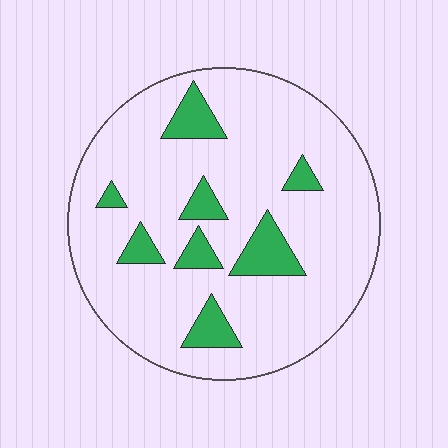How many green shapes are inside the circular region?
8.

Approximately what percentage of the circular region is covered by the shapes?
Approximately 15%.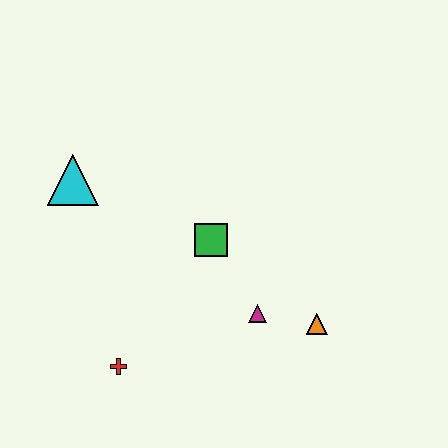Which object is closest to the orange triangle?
The magenta triangle is closest to the orange triangle.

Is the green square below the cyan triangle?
Yes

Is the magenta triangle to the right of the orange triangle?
No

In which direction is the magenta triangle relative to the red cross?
The magenta triangle is to the right of the red cross.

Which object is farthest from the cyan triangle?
The orange triangle is farthest from the cyan triangle.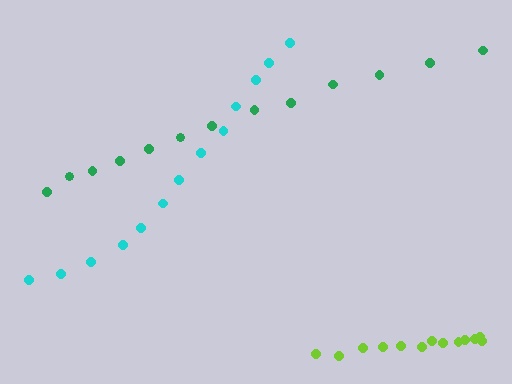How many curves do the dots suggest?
There are 3 distinct paths.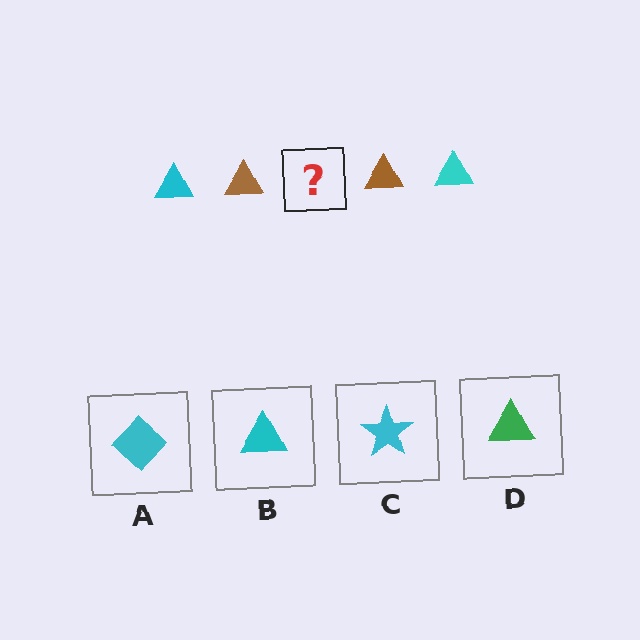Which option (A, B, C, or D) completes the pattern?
B.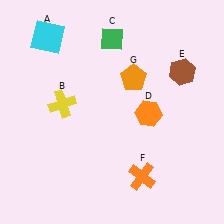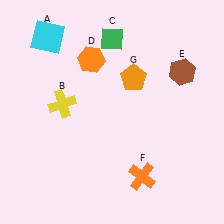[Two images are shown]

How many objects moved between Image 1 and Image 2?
1 object moved between the two images.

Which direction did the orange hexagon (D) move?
The orange hexagon (D) moved left.